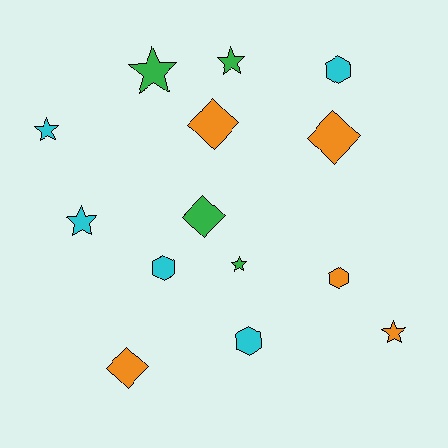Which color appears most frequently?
Orange, with 5 objects.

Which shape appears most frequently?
Star, with 6 objects.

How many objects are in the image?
There are 14 objects.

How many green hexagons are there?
There are no green hexagons.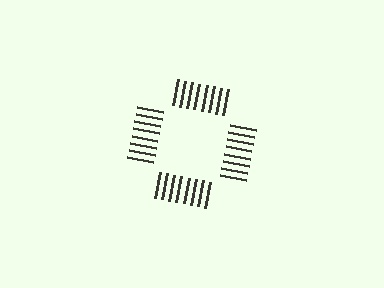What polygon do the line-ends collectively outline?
An illusory square — the line segments terminate on its edges but no continuous stroke is drawn.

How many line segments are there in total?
32 — 8 along each of the 4 edges.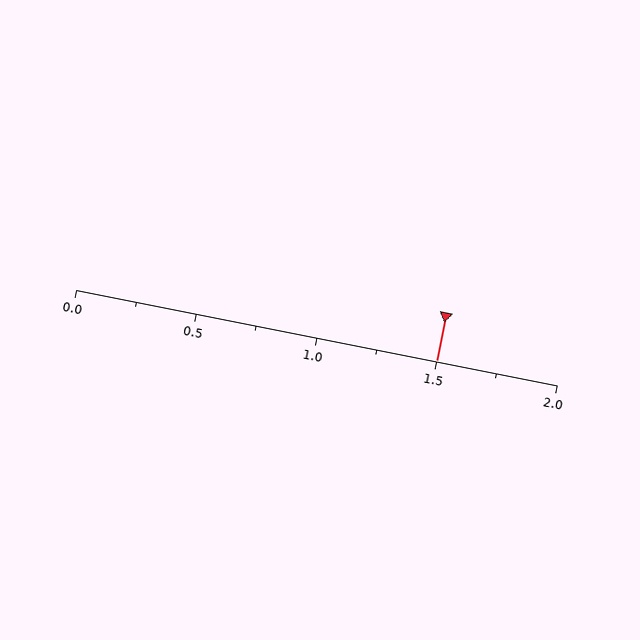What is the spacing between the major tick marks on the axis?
The major ticks are spaced 0.5 apart.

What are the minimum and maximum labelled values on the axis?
The axis runs from 0.0 to 2.0.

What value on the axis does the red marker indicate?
The marker indicates approximately 1.5.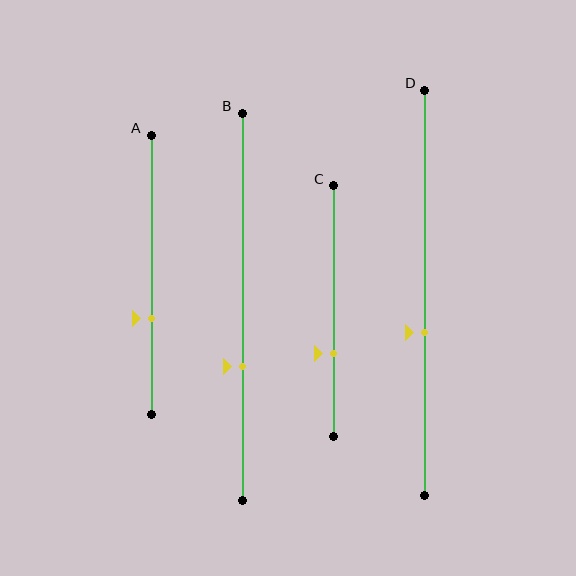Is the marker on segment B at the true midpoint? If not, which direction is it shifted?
No, the marker on segment B is shifted downward by about 15% of the segment length.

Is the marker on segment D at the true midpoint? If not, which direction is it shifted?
No, the marker on segment D is shifted downward by about 10% of the segment length.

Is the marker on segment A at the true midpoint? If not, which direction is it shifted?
No, the marker on segment A is shifted downward by about 16% of the segment length.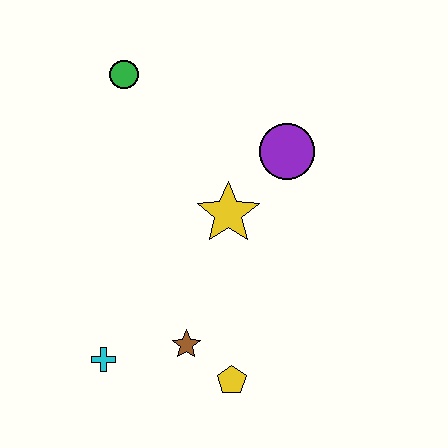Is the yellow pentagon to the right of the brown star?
Yes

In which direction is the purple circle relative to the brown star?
The purple circle is above the brown star.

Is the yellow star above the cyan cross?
Yes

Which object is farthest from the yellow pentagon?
The green circle is farthest from the yellow pentagon.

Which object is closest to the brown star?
The yellow pentagon is closest to the brown star.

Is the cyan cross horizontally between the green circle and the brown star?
No